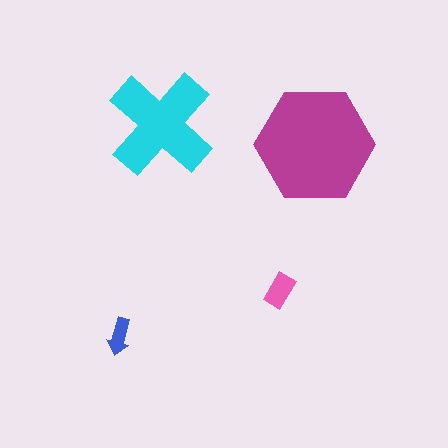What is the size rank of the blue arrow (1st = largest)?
4th.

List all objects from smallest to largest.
The blue arrow, the pink rectangle, the cyan cross, the magenta hexagon.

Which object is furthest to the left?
The blue arrow is leftmost.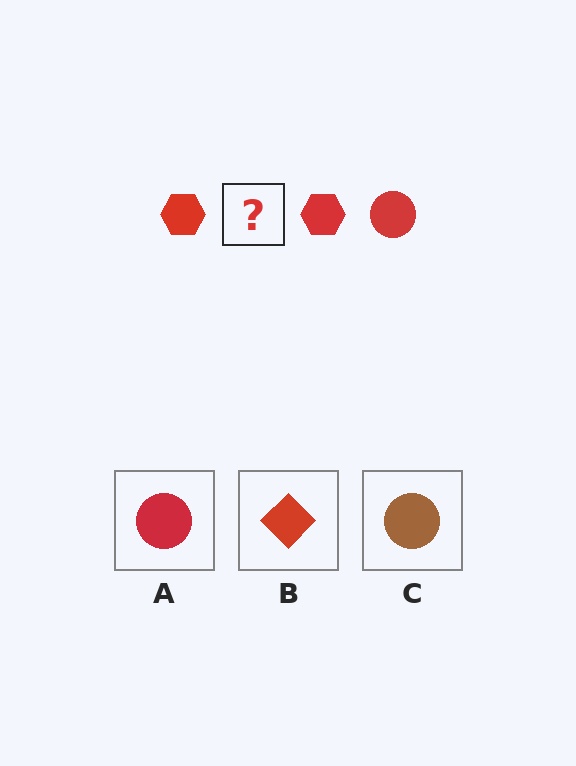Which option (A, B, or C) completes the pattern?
A.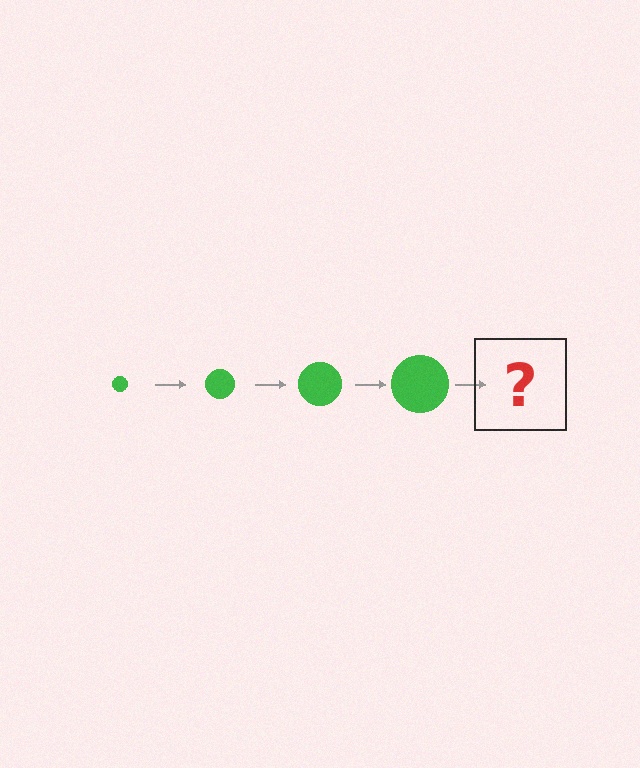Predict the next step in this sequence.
The next step is a green circle, larger than the previous one.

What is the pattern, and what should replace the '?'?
The pattern is that the circle gets progressively larger each step. The '?' should be a green circle, larger than the previous one.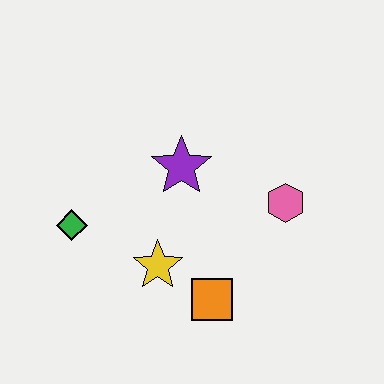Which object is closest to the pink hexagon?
The purple star is closest to the pink hexagon.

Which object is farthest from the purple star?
The orange square is farthest from the purple star.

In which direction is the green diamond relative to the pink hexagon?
The green diamond is to the left of the pink hexagon.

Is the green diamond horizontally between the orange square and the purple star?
No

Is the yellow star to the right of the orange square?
No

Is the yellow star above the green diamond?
No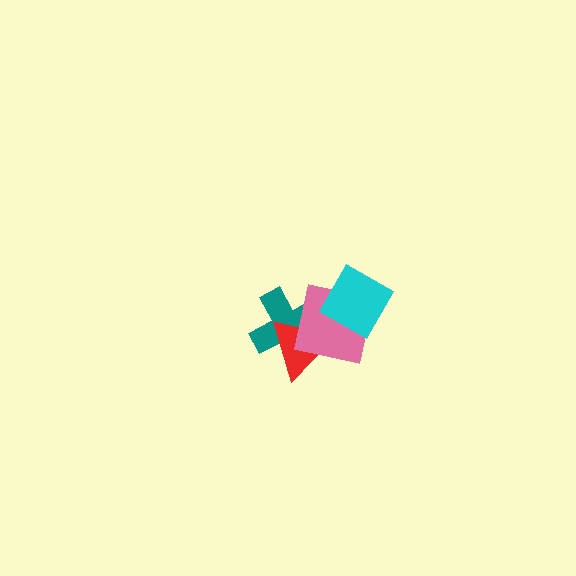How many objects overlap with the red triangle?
2 objects overlap with the red triangle.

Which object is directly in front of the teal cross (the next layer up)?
The red triangle is directly in front of the teal cross.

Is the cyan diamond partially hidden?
No, no other shape covers it.